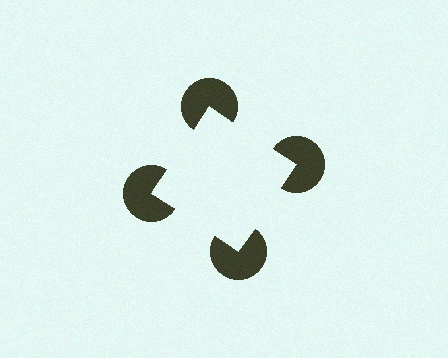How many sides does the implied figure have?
4 sides.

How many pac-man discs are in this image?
There are 4 — one at each vertex of the illusory square.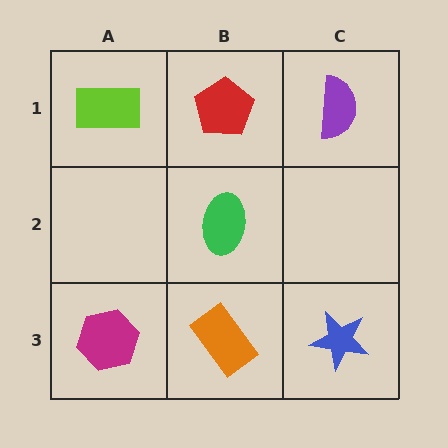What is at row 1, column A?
A lime rectangle.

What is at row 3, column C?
A blue star.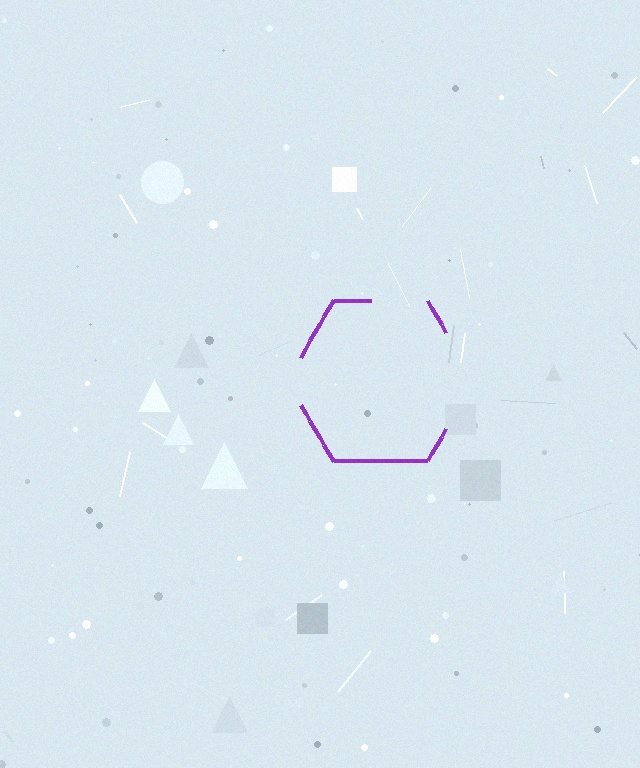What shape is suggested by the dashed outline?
The dashed outline suggests a hexagon.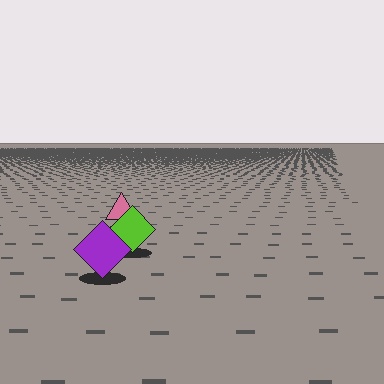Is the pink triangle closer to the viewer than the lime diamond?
No. The lime diamond is closer — you can tell from the texture gradient: the ground texture is coarser near it.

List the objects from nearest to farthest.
From nearest to farthest: the purple diamond, the lime diamond, the pink triangle.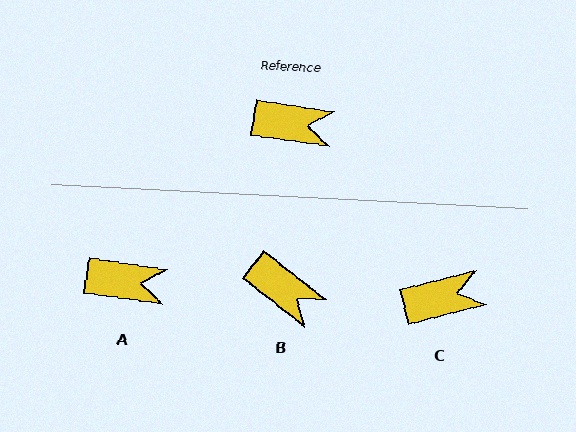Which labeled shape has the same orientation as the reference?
A.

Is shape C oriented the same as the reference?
No, it is off by about 23 degrees.